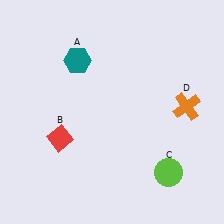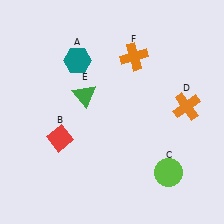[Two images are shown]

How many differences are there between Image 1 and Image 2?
There are 2 differences between the two images.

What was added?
A green triangle (E), an orange cross (F) were added in Image 2.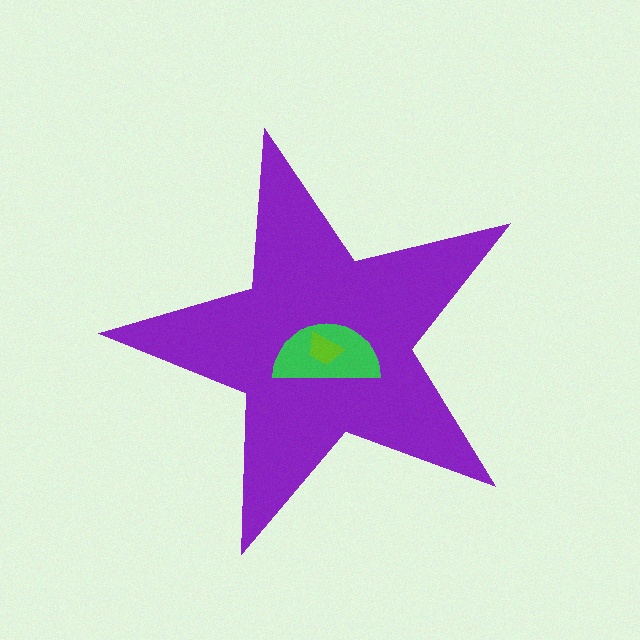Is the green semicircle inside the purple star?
Yes.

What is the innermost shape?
The lime trapezoid.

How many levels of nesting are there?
3.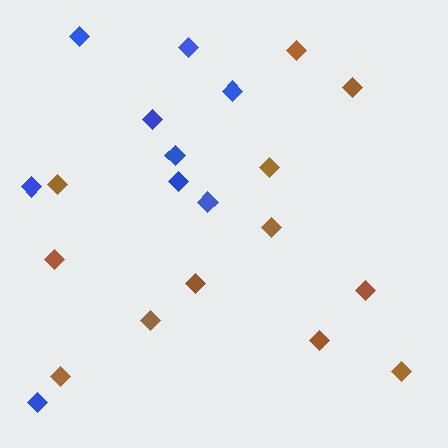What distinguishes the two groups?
There are 2 groups: one group of brown diamonds (12) and one group of blue diamonds (9).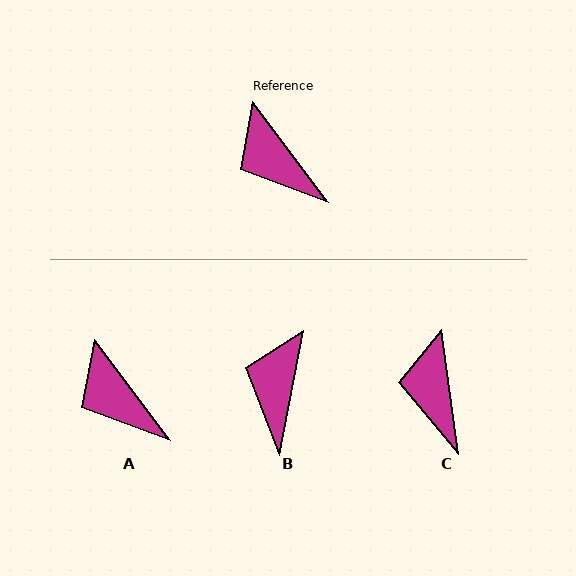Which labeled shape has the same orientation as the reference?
A.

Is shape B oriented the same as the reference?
No, it is off by about 48 degrees.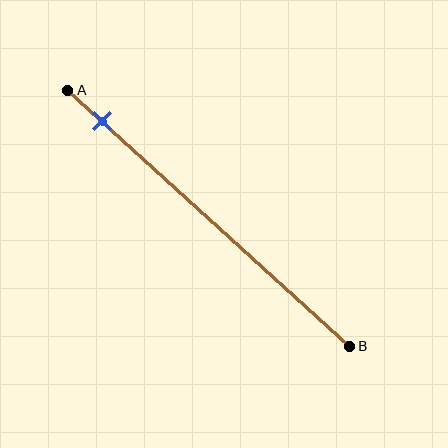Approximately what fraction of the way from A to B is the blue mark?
The blue mark is approximately 10% of the way from A to B.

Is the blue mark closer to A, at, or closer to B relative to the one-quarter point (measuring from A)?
The blue mark is closer to point A than the one-quarter point of segment AB.